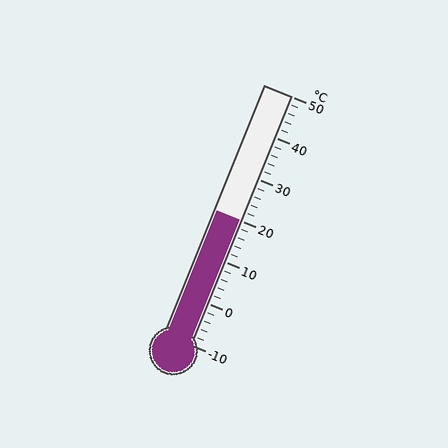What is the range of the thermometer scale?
The thermometer scale ranges from -10°C to 50°C.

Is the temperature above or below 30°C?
The temperature is below 30°C.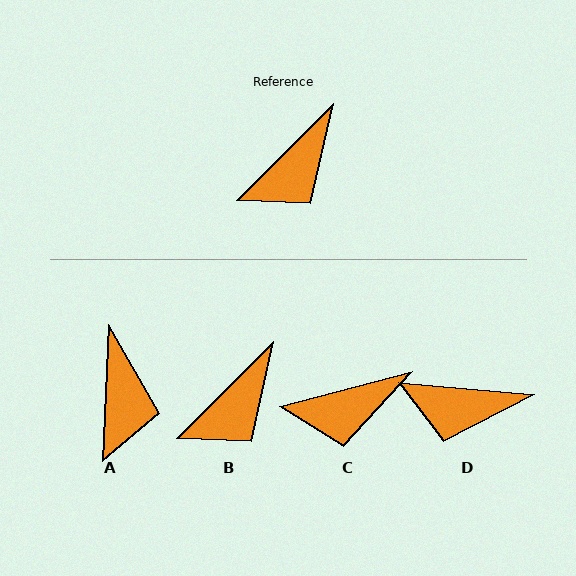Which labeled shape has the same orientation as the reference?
B.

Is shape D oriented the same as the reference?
No, it is off by about 50 degrees.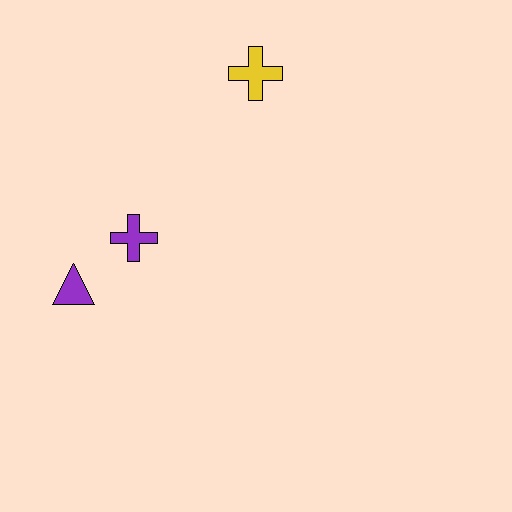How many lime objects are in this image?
There are no lime objects.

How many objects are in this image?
There are 3 objects.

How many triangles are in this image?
There is 1 triangle.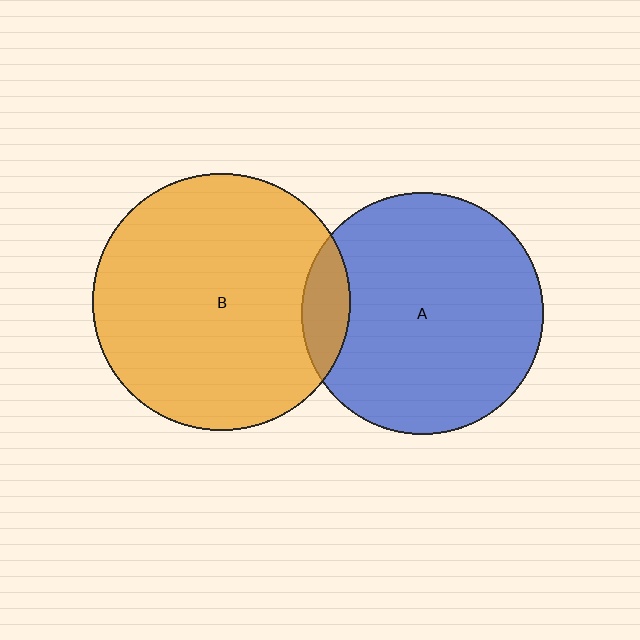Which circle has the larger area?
Circle B (orange).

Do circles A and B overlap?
Yes.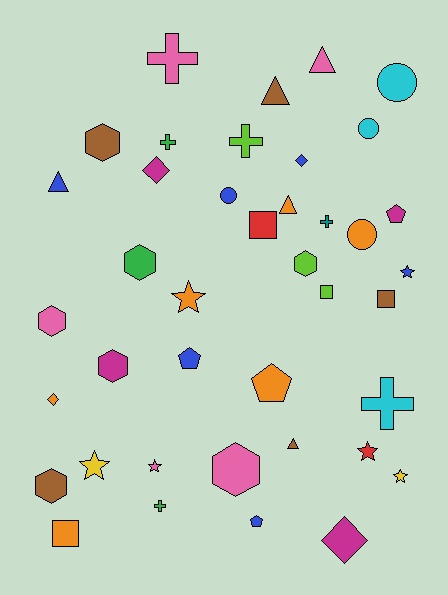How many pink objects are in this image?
There are 5 pink objects.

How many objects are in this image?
There are 40 objects.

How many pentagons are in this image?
There are 4 pentagons.